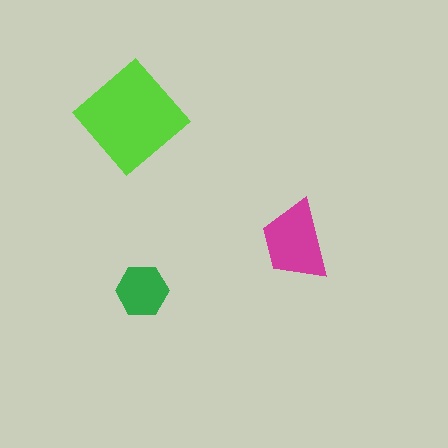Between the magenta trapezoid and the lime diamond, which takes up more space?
The lime diamond.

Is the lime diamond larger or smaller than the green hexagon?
Larger.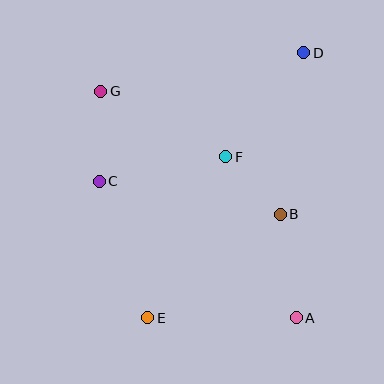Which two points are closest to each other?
Points B and F are closest to each other.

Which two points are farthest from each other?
Points D and E are farthest from each other.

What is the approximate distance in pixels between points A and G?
The distance between A and G is approximately 299 pixels.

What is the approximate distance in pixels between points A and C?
The distance between A and C is approximately 240 pixels.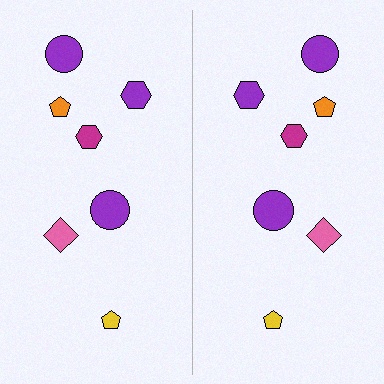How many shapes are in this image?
There are 14 shapes in this image.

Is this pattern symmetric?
Yes, this pattern has bilateral (reflection) symmetry.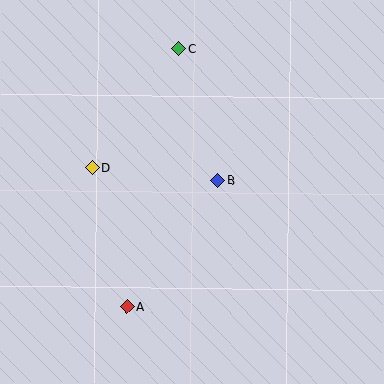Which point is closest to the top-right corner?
Point C is closest to the top-right corner.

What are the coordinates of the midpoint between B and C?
The midpoint between B and C is at (198, 115).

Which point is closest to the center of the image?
Point B at (218, 181) is closest to the center.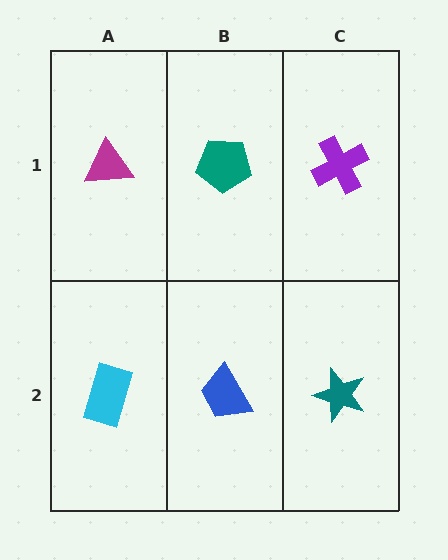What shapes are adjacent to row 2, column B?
A teal pentagon (row 1, column B), a cyan rectangle (row 2, column A), a teal star (row 2, column C).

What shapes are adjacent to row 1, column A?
A cyan rectangle (row 2, column A), a teal pentagon (row 1, column B).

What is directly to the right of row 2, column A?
A blue trapezoid.